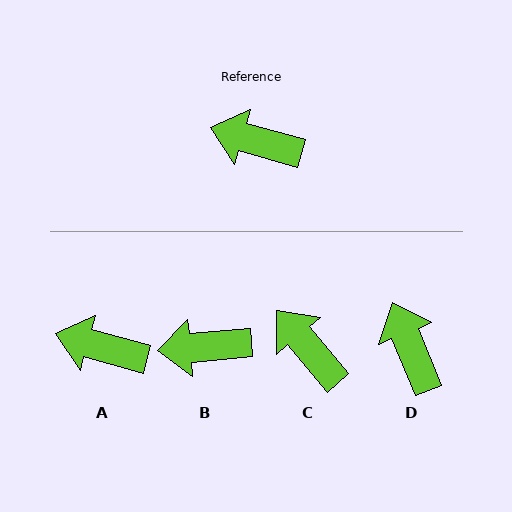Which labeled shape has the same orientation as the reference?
A.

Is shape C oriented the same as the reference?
No, it is off by about 34 degrees.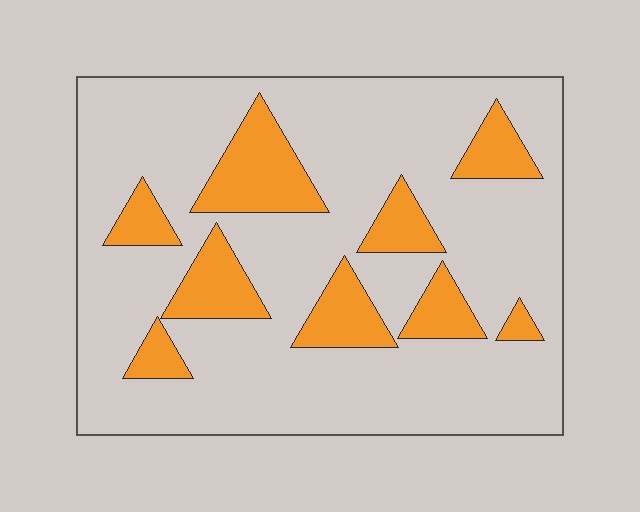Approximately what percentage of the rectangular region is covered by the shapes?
Approximately 20%.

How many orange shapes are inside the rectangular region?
9.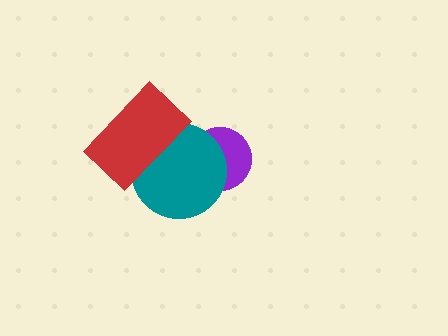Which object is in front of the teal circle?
The red rectangle is in front of the teal circle.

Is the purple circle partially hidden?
Yes, it is partially covered by another shape.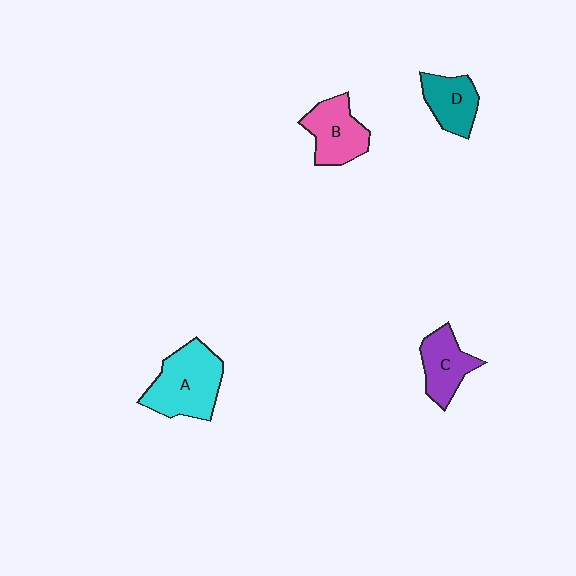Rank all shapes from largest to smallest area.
From largest to smallest: A (cyan), B (pink), C (purple), D (teal).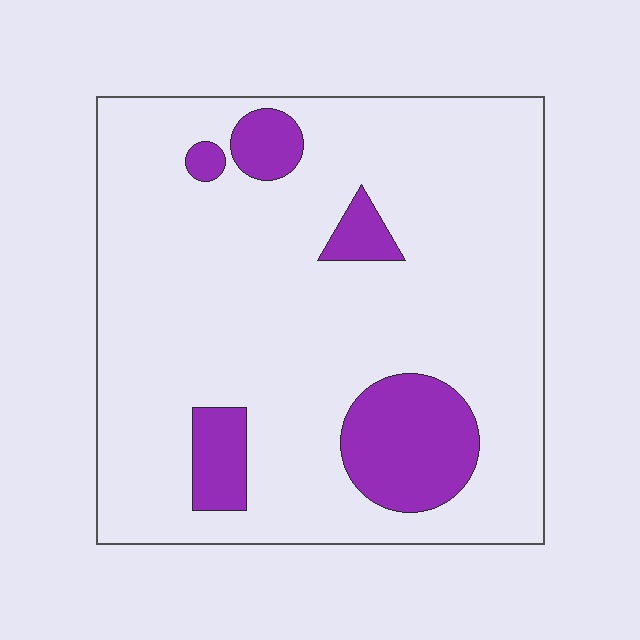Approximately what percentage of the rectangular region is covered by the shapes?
Approximately 15%.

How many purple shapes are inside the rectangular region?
5.